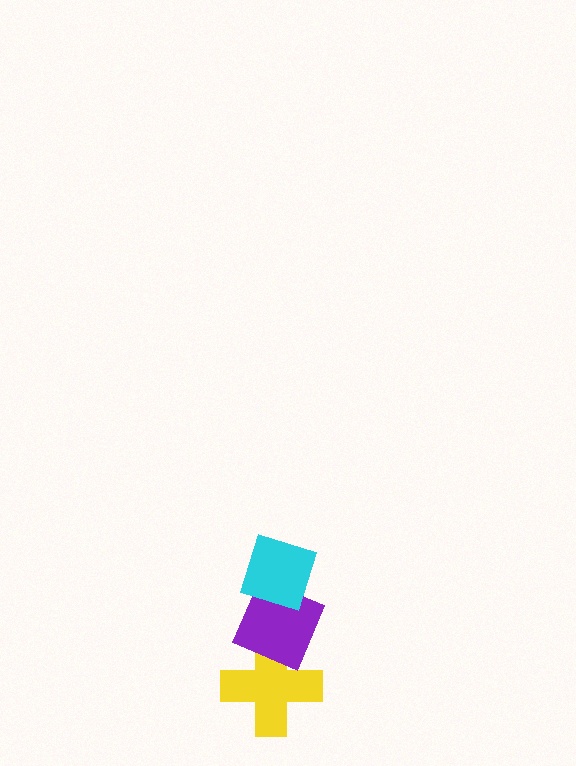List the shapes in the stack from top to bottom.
From top to bottom: the cyan diamond, the purple diamond, the yellow cross.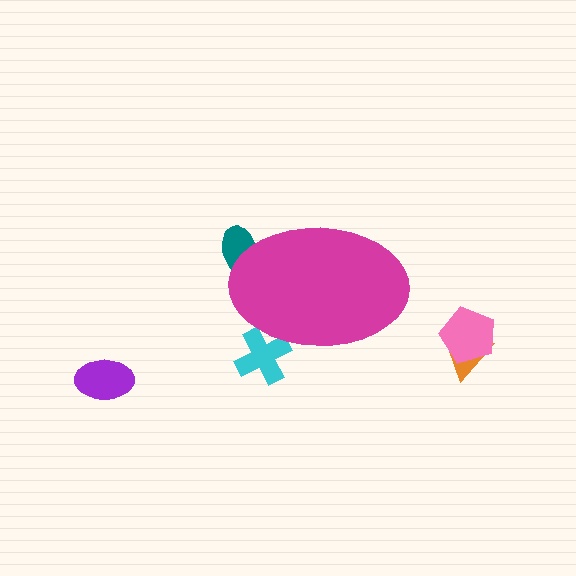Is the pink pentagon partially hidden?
No, the pink pentagon is fully visible.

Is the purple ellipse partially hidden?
No, the purple ellipse is fully visible.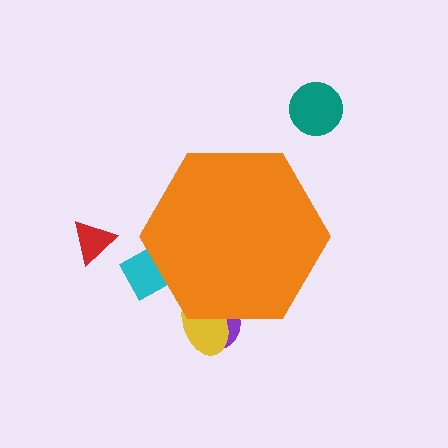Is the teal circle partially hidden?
No, the teal circle is fully visible.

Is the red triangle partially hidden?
No, the red triangle is fully visible.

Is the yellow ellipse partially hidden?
Yes, the yellow ellipse is partially hidden behind the orange hexagon.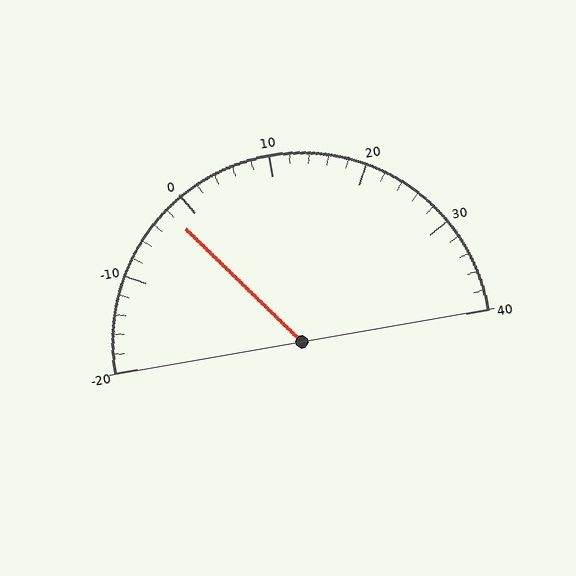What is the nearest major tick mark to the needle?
The nearest major tick mark is 0.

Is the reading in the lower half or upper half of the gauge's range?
The reading is in the lower half of the range (-20 to 40).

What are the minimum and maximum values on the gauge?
The gauge ranges from -20 to 40.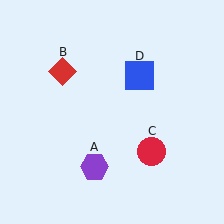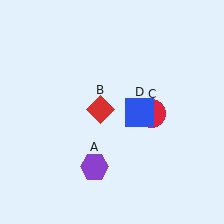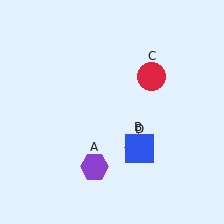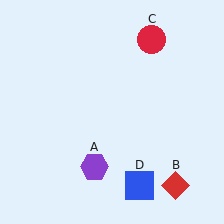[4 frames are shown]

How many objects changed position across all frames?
3 objects changed position: red diamond (object B), red circle (object C), blue square (object D).